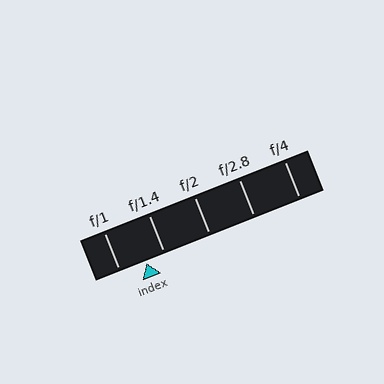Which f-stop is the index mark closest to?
The index mark is closest to f/1.4.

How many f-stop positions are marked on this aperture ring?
There are 5 f-stop positions marked.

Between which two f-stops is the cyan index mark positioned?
The index mark is between f/1 and f/1.4.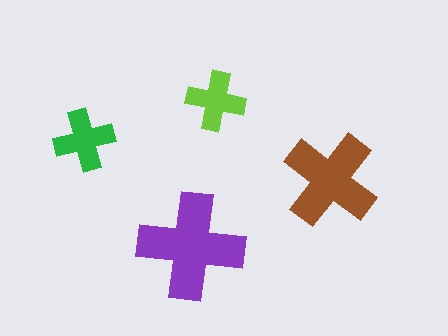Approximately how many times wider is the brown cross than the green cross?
About 1.5 times wider.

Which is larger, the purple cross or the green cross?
The purple one.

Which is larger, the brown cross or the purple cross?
The purple one.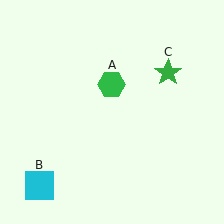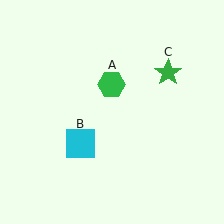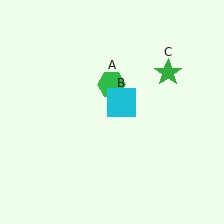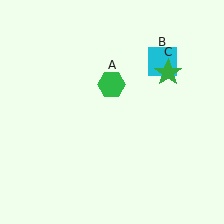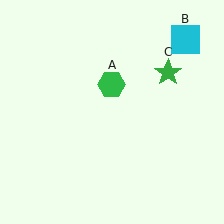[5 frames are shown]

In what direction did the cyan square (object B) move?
The cyan square (object B) moved up and to the right.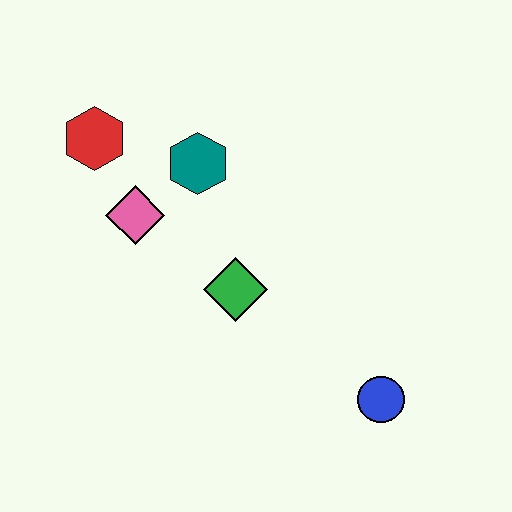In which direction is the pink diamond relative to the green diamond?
The pink diamond is to the left of the green diamond.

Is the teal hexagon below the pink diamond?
No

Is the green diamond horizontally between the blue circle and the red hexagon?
Yes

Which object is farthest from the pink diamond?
The blue circle is farthest from the pink diamond.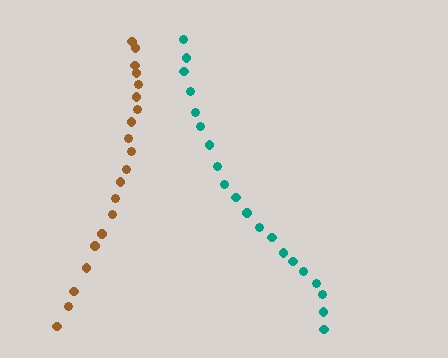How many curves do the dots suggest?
There are 2 distinct paths.